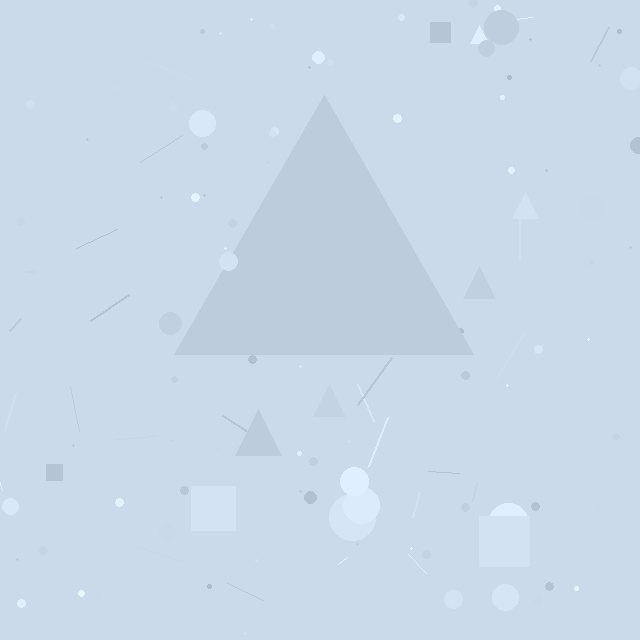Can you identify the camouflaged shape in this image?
The camouflaged shape is a triangle.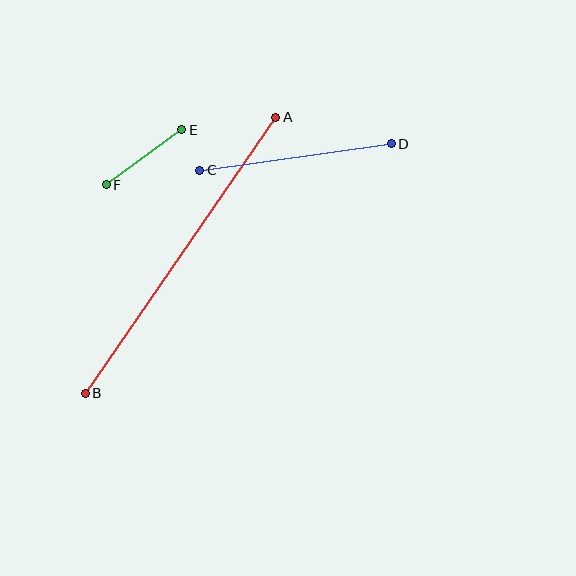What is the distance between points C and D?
The distance is approximately 194 pixels.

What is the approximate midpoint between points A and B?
The midpoint is at approximately (181, 255) pixels.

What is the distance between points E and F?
The distance is approximately 94 pixels.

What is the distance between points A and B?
The distance is approximately 335 pixels.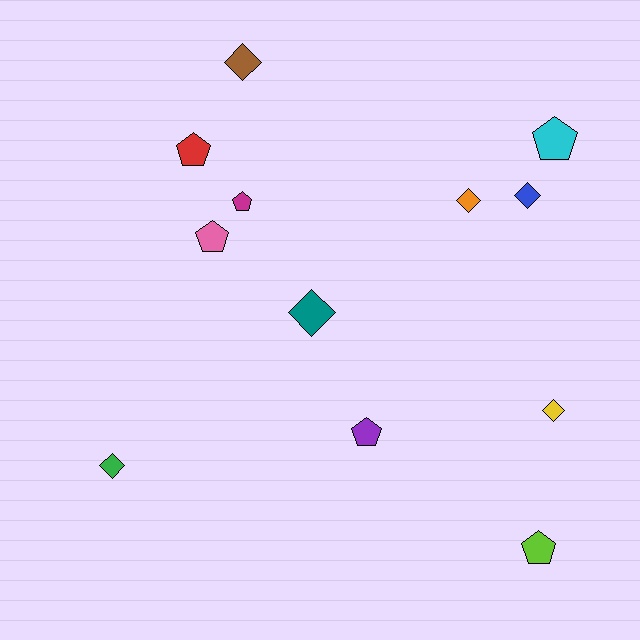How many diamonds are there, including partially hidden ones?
There are 6 diamonds.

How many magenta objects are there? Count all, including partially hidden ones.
There is 1 magenta object.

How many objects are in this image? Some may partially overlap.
There are 12 objects.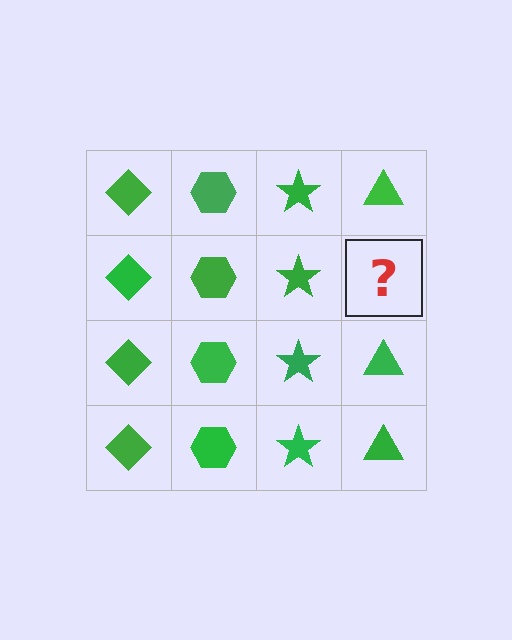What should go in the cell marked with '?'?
The missing cell should contain a green triangle.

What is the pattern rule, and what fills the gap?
The rule is that each column has a consistent shape. The gap should be filled with a green triangle.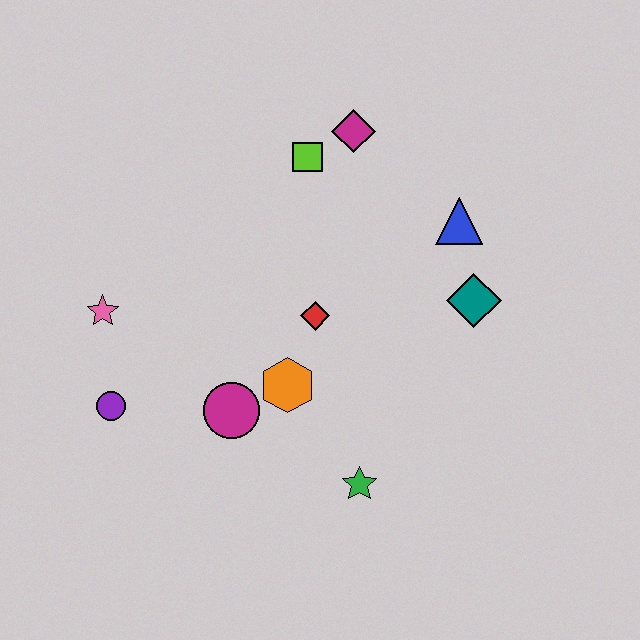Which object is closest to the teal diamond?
The blue triangle is closest to the teal diamond.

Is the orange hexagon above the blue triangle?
No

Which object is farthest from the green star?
The magenta diamond is farthest from the green star.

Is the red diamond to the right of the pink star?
Yes